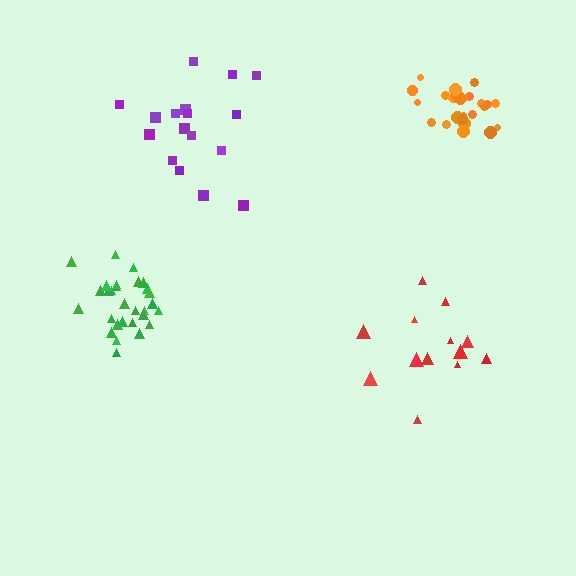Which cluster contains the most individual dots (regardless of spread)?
Green (29).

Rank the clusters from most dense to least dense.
orange, green, red, purple.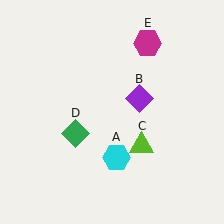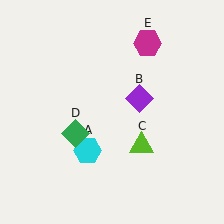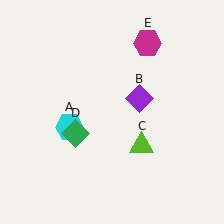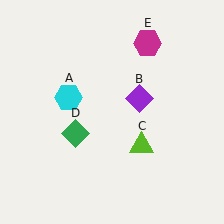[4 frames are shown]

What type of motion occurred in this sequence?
The cyan hexagon (object A) rotated clockwise around the center of the scene.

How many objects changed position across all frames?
1 object changed position: cyan hexagon (object A).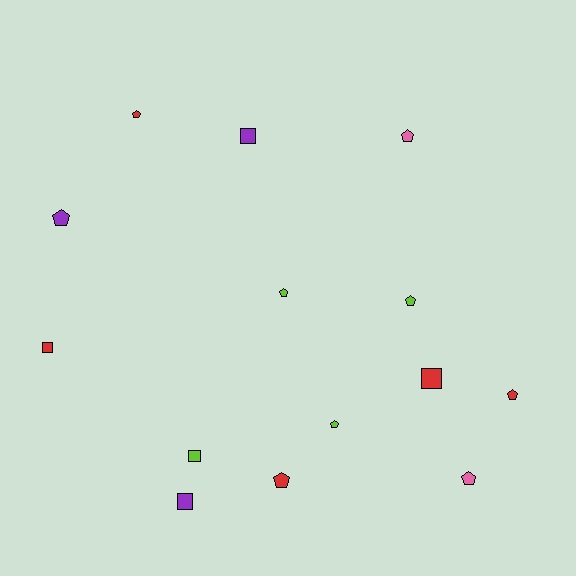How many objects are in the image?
There are 14 objects.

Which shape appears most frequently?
Pentagon, with 9 objects.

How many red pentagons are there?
There are 3 red pentagons.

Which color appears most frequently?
Red, with 5 objects.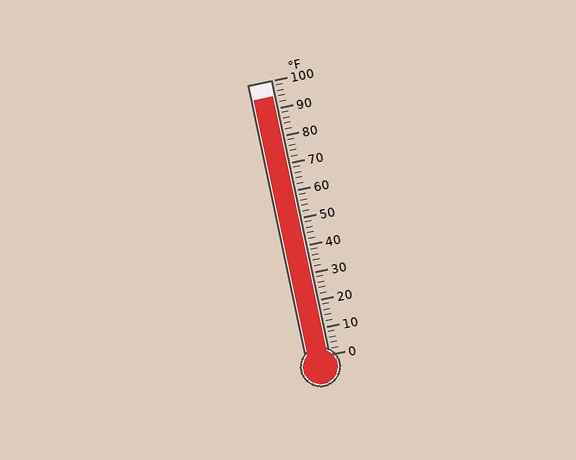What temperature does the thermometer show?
The thermometer shows approximately 94°F.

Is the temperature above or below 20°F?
The temperature is above 20°F.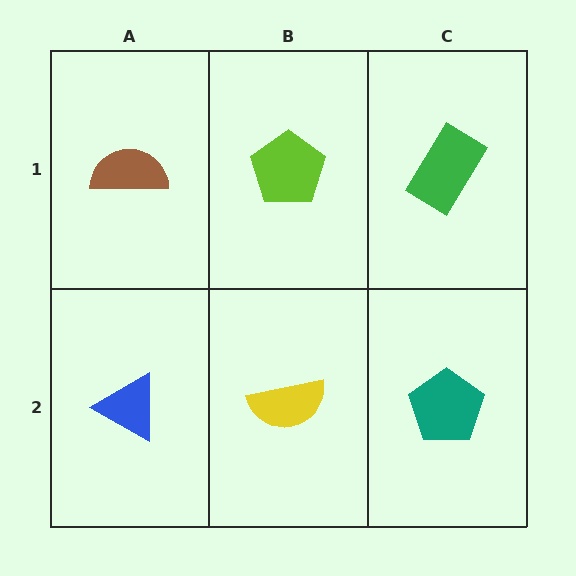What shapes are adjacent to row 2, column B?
A lime pentagon (row 1, column B), a blue triangle (row 2, column A), a teal pentagon (row 2, column C).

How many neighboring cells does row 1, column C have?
2.